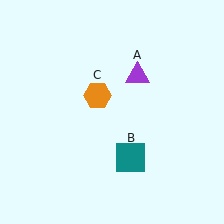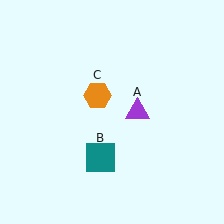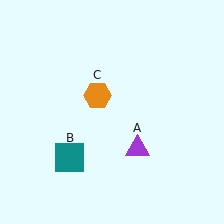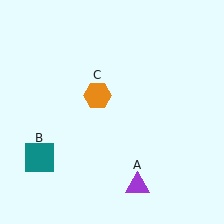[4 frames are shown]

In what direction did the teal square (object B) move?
The teal square (object B) moved left.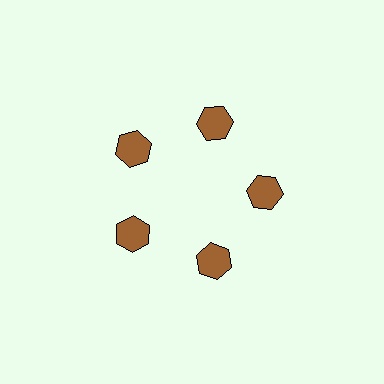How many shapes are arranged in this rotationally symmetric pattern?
There are 5 shapes, arranged in 5 groups of 1.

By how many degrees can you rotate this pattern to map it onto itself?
The pattern maps onto itself every 72 degrees of rotation.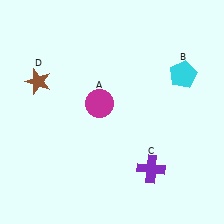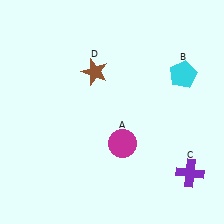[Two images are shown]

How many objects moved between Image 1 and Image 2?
3 objects moved between the two images.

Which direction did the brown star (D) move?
The brown star (D) moved right.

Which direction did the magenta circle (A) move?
The magenta circle (A) moved down.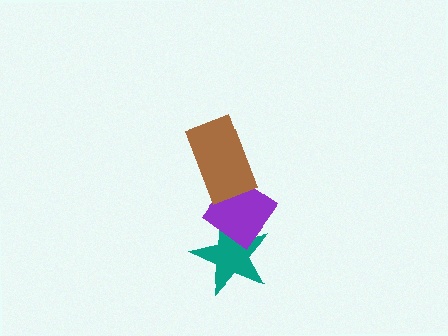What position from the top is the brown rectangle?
The brown rectangle is 1st from the top.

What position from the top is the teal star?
The teal star is 3rd from the top.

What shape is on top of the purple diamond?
The brown rectangle is on top of the purple diamond.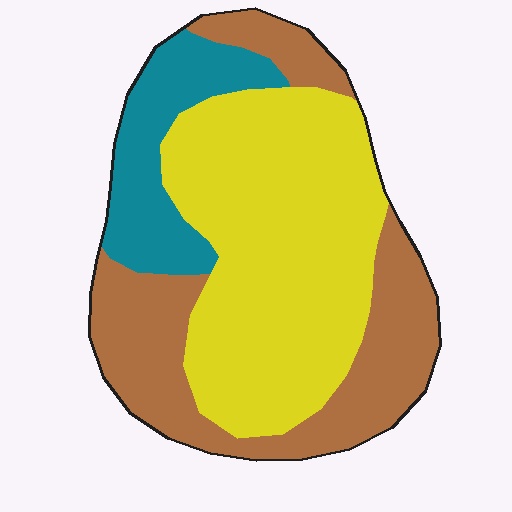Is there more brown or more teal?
Brown.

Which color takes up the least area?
Teal, at roughly 15%.